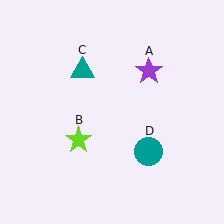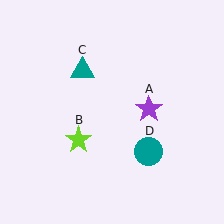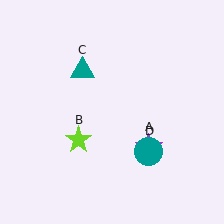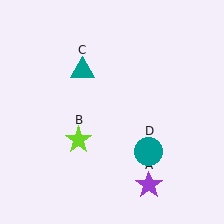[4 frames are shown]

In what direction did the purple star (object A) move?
The purple star (object A) moved down.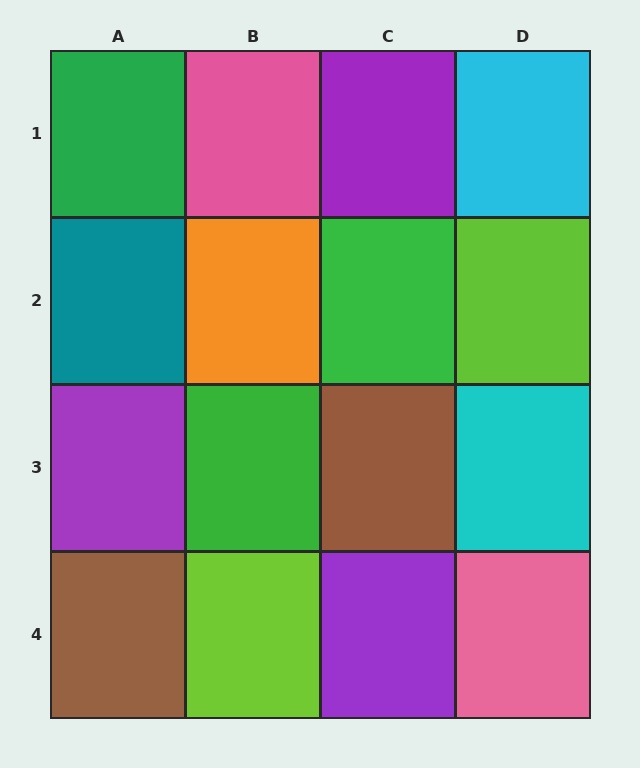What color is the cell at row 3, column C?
Brown.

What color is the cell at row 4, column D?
Pink.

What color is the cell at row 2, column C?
Green.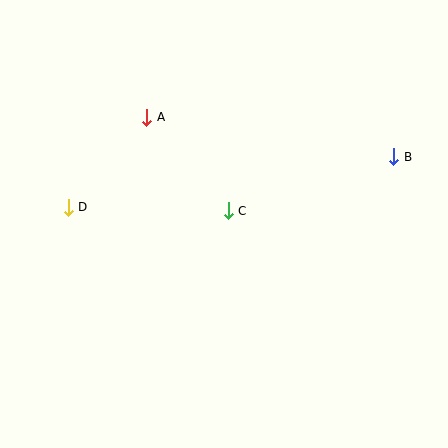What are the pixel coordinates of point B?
Point B is at (394, 157).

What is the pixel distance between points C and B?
The distance between C and B is 174 pixels.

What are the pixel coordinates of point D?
Point D is at (68, 207).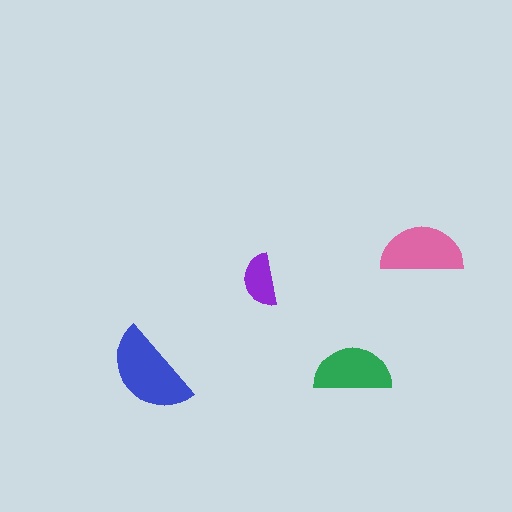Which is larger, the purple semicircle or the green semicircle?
The green one.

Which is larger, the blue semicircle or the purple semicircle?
The blue one.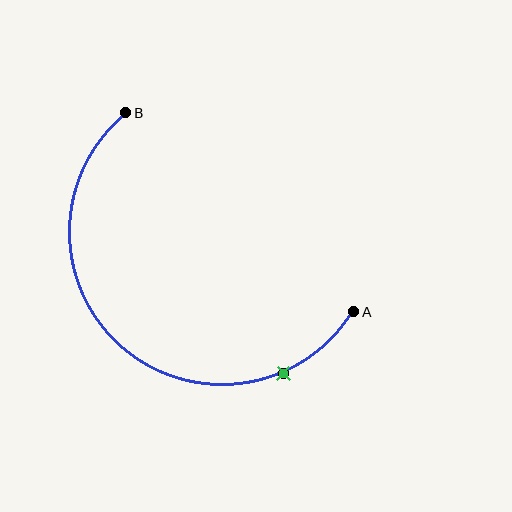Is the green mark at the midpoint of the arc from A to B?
No. The green mark lies on the arc but is closer to endpoint A. The arc midpoint would be at the point on the curve equidistant along the arc from both A and B.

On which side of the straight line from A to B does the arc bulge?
The arc bulges below and to the left of the straight line connecting A and B.